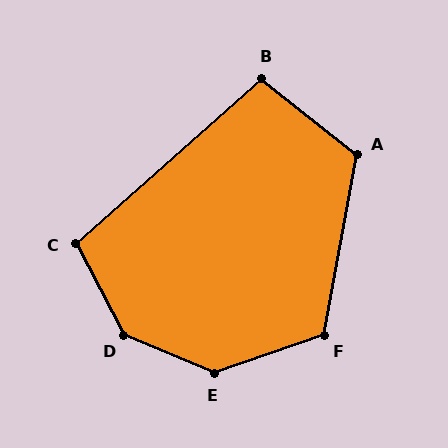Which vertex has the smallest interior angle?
B, at approximately 100 degrees.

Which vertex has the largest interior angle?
D, at approximately 141 degrees.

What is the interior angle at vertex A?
Approximately 118 degrees (obtuse).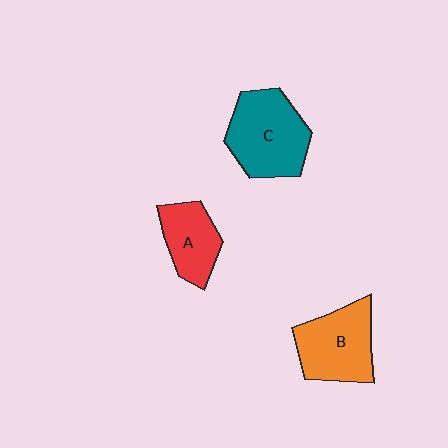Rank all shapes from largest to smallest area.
From largest to smallest: C (teal), B (orange), A (red).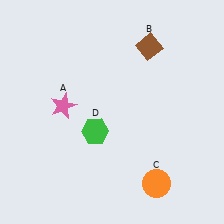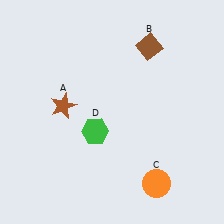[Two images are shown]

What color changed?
The star (A) changed from pink in Image 1 to brown in Image 2.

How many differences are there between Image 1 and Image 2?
There is 1 difference between the two images.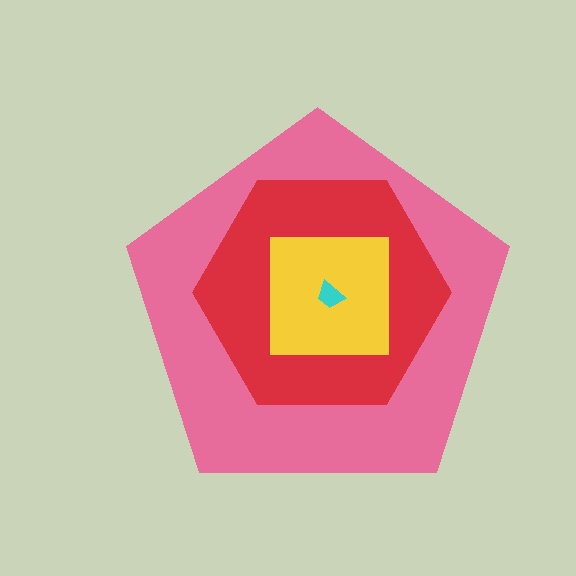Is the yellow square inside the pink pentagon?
Yes.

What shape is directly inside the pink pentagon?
The red hexagon.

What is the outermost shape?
The pink pentagon.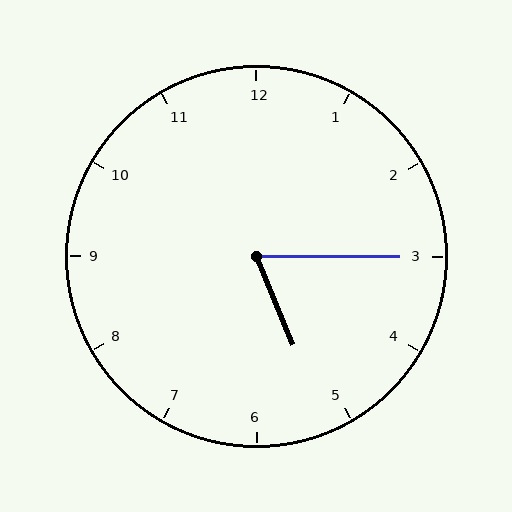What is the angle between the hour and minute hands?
Approximately 68 degrees.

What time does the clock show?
5:15.